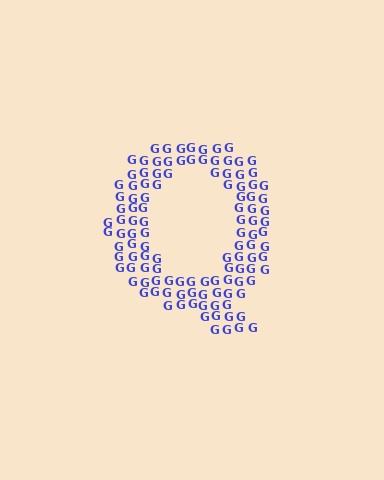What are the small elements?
The small elements are letter G's.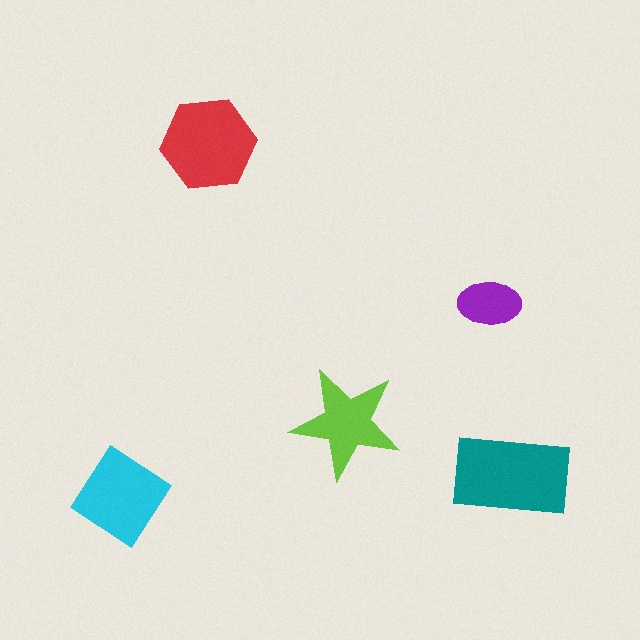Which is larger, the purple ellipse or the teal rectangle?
The teal rectangle.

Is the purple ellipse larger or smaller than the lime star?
Smaller.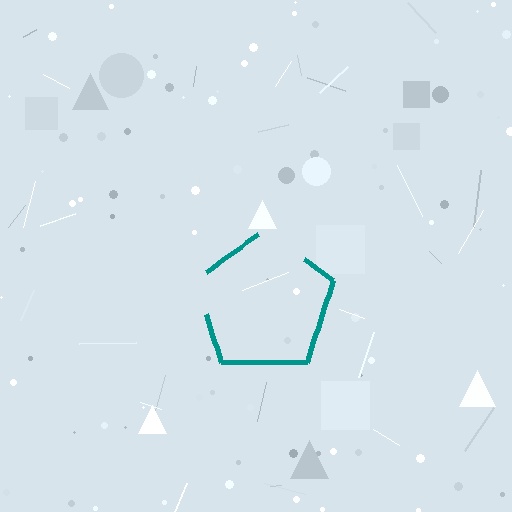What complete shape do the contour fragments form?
The contour fragments form a pentagon.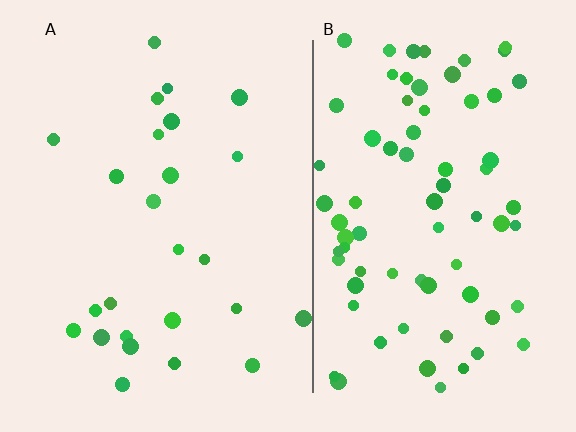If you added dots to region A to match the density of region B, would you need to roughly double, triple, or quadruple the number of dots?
Approximately triple.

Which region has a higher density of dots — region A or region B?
B (the right).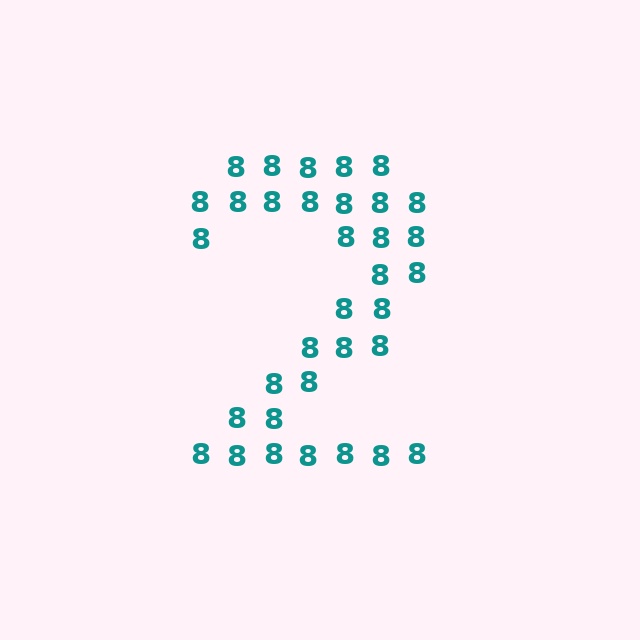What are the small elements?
The small elements are digit 8's.